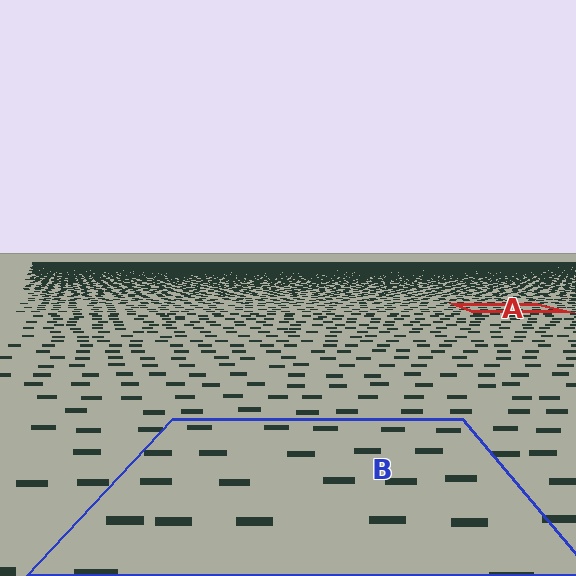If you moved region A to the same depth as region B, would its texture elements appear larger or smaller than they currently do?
They would appear larger. At a closer depth, the same texture elements are projected at a bigger on-screen size.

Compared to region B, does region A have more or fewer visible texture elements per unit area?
Region A has more texture elements per unit area — they are packed more densely because it is farther away.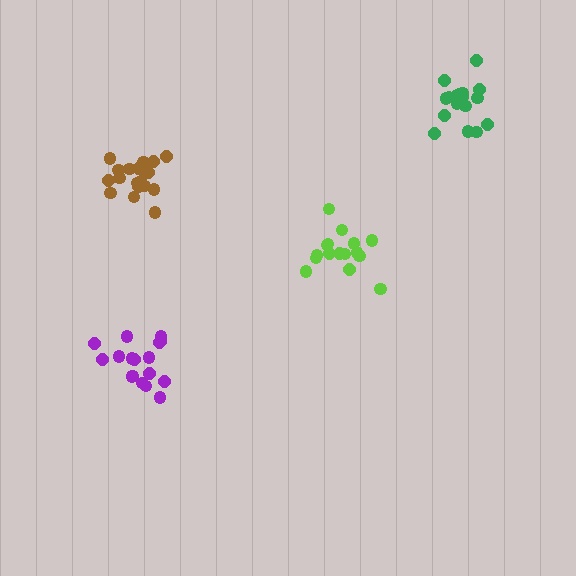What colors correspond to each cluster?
The clusters are colored: purple, brown, lime, green.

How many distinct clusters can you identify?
There are 4 distinct clusters.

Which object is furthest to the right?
The green cluster is rightmost.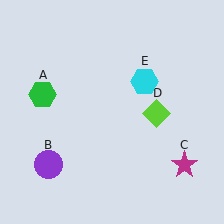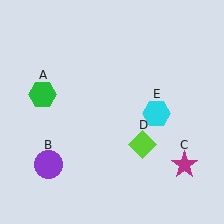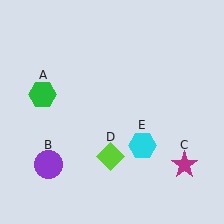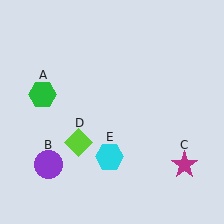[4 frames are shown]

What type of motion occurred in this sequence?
The lime diamond (object D), cyan hexagon (object E) rotated clockwise around the center of the scene.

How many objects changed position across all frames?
2 objects changed position: lime diamond (object D), cyan hexagon (object E).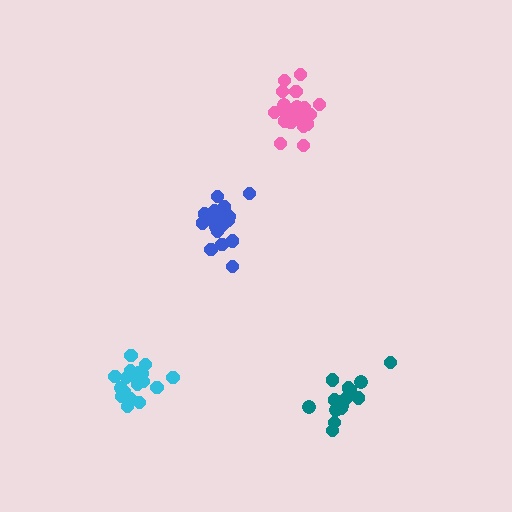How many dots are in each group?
Group 1: 21 dots, Group 2: 17 dots, Group 3: 19 dots, Group 4: 21 dots (78 total).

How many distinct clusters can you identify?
There are 4 distinct clusters.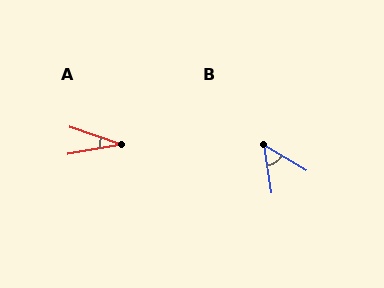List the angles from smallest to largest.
A (29°), B (50°).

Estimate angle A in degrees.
Approximately 29 degrees.